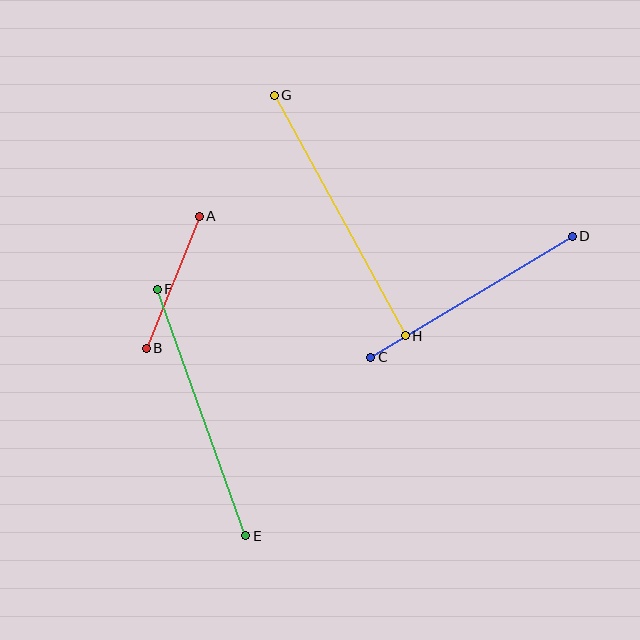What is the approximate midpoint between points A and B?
The midpoint is at approximately (173, 282) pixels.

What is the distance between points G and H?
The distance is approximately 274 pixels.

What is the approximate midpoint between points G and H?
The midpoint is at approximately (340, 215) pixels.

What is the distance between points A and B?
The distance is approximately 142 pixels.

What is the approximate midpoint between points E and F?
The midpoint is at approximately (201, 413) pixels.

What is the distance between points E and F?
The distance is approximately 262 pixels.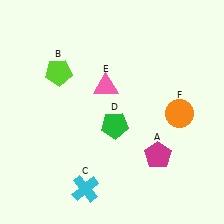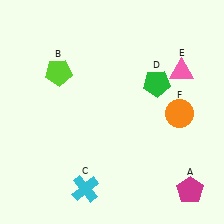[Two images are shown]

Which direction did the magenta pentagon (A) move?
The magenta pentagon (A) moved down.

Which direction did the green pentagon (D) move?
The green pentagon (D) moved right.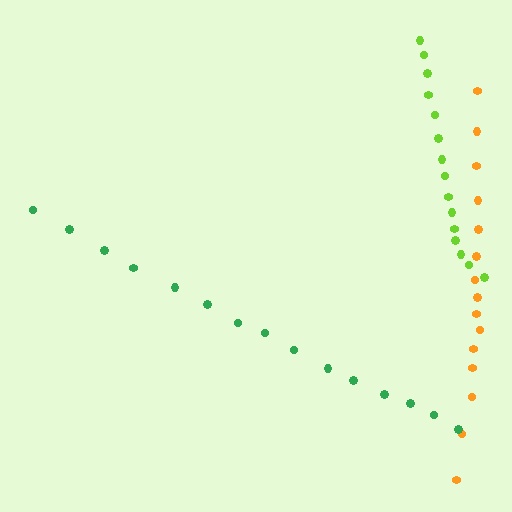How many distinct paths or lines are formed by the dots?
There are 3 distinct paths.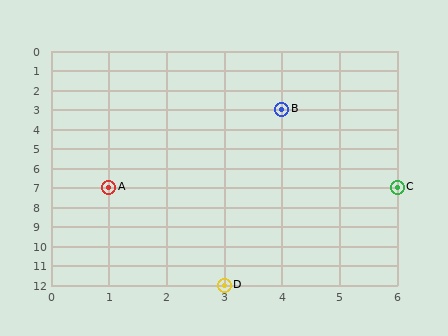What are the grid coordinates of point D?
Point D is at grid coordinates (3, 12).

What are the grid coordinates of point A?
Point A is at grid coordinates (1, 7).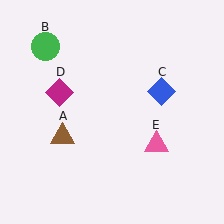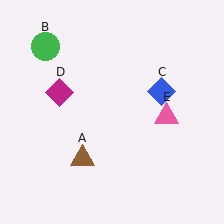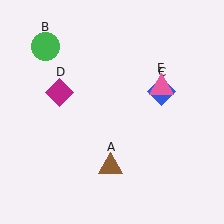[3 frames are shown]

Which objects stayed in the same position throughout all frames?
Green circle (object B) and blue diamond (object C) and magenta diamond (object D) remained stationary.